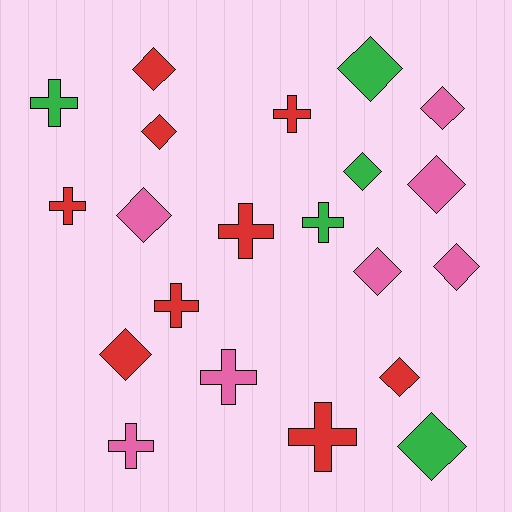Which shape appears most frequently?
Diamond, with 12 objects.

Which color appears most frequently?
Red, with 9 objects.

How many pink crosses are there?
There are 2 pink crosses.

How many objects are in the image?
There are 21 objects.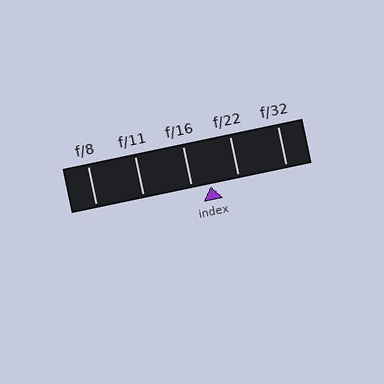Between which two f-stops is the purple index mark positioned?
The index mark is between f/16 and f/22.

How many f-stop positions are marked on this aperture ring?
There are 5 f-stop positions marked.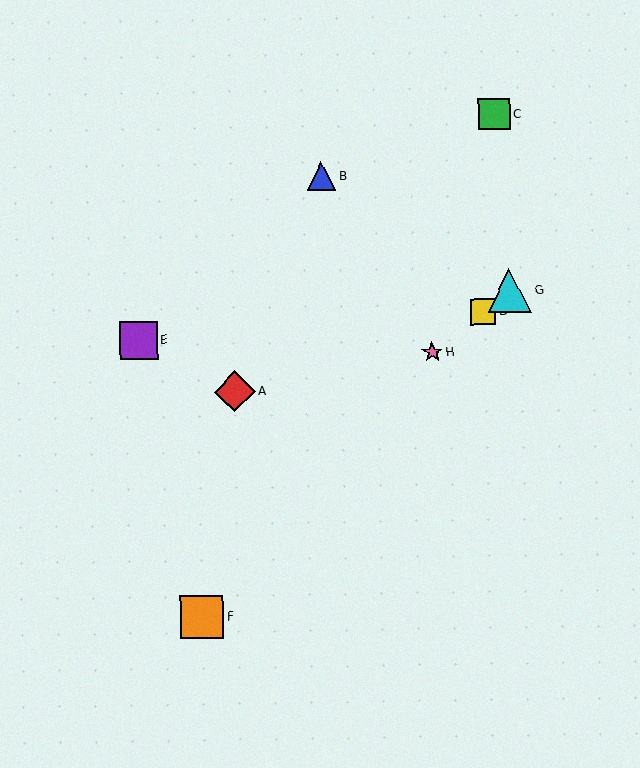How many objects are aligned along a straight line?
3 objects (D, G, H) are aligned along a straight line.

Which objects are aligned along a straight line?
Objects D, G, H are aligned along a straight line.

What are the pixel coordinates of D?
Object D is at (483, 312).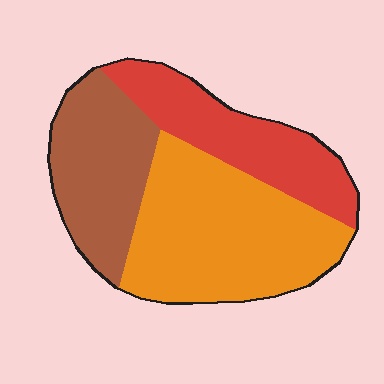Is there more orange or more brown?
Orange.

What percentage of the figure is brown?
Brown takes up about one quarter (1/4) of the figure.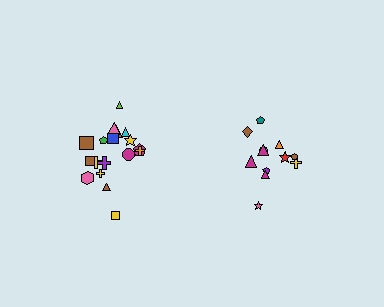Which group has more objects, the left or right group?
The left group.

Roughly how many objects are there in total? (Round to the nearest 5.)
Roughly 30 objects in total.